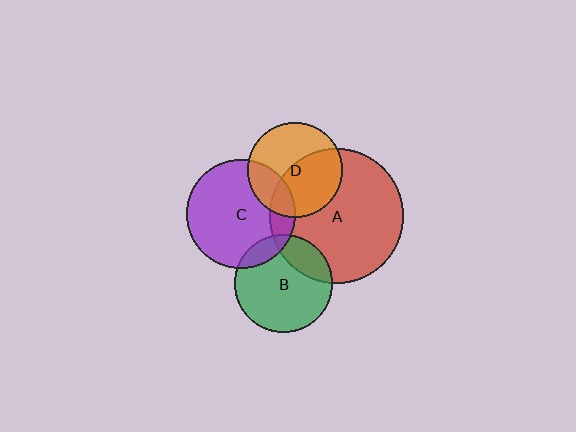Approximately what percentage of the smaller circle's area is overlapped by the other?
Approximately 15%.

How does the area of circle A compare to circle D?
Approximately 2.0 times.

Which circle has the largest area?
Circle A (red).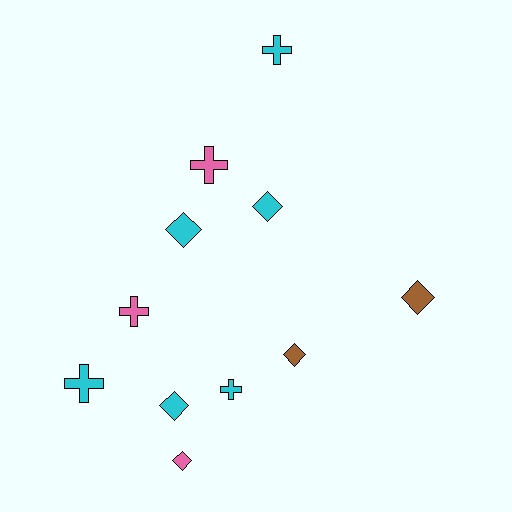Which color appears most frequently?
Cyan, with 6 objects.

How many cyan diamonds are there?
There are 3 cyan diamonds.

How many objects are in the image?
There are 11 objects.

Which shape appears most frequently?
Diamond, with 6 objects.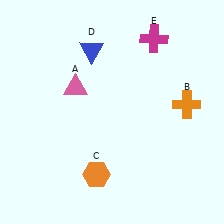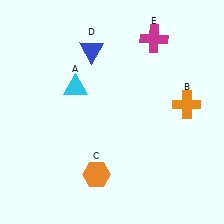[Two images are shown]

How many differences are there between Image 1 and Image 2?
There is 1 difference between the two images.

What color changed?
The triangle (A) changed from pink in Image 1 to cyan in Image 2.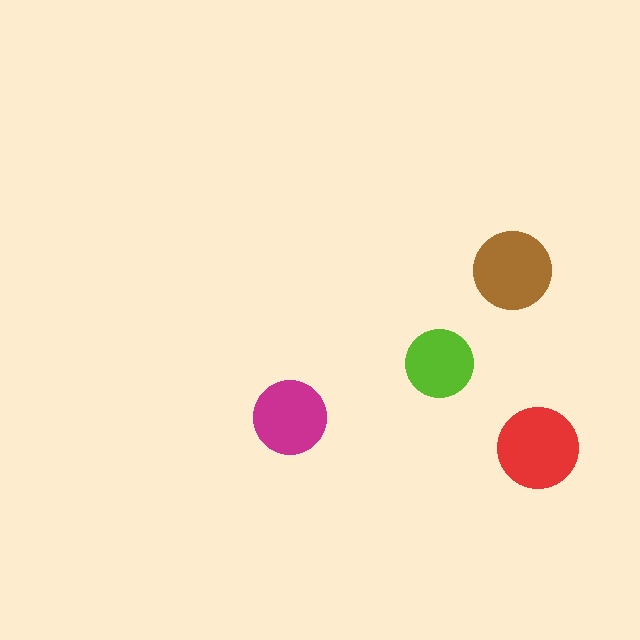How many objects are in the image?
There are 4 objects in the image.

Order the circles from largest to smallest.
the red one, the brown one, the magenta one, the lime one.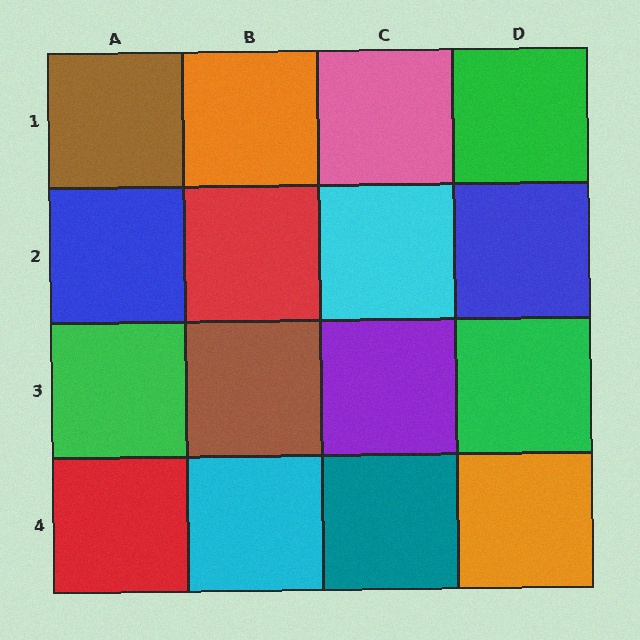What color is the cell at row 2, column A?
Blue.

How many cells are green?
3 cells are green.